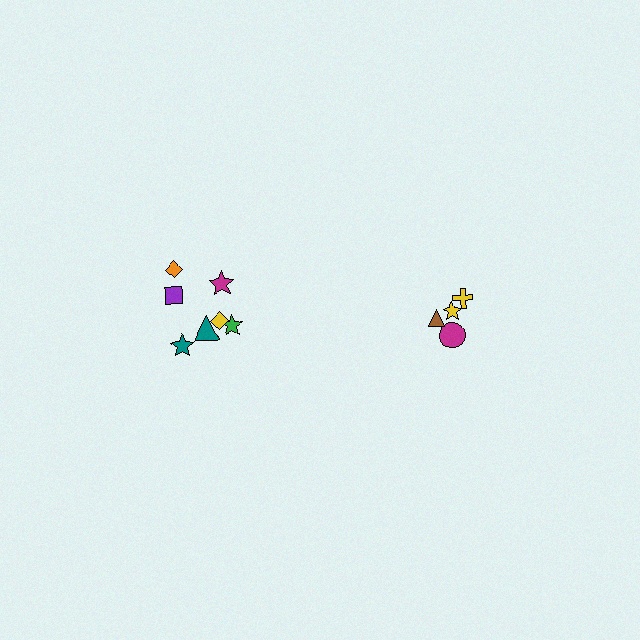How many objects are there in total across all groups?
There are 11 objects.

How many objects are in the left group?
There are 7 objects.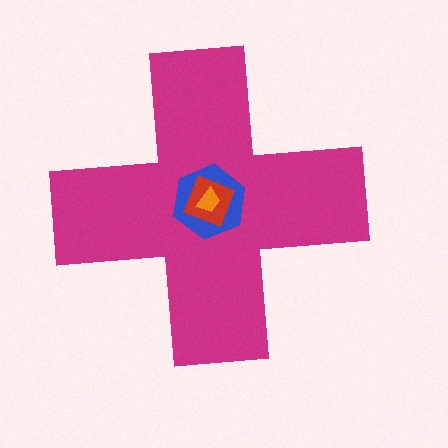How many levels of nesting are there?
4.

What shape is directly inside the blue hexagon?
The red square.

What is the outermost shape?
The magenta cross.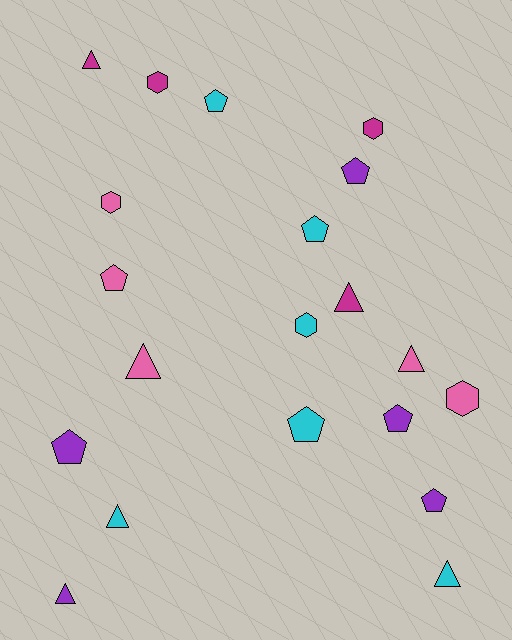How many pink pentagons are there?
There is 1 pink pentagon.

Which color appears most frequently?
Cyan, with 6 objects.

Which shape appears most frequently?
Pentagon, with 8 objects.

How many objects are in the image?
There are 20 objects.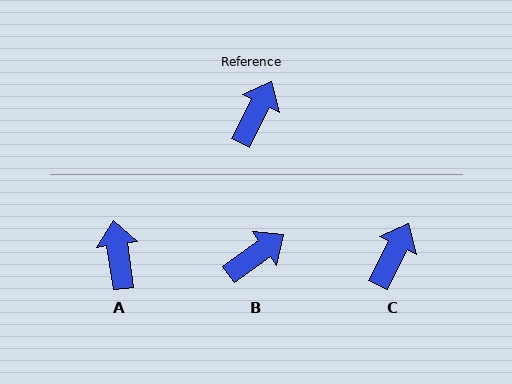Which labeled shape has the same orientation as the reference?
C.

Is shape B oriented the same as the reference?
No, it is off by about 28 degrees.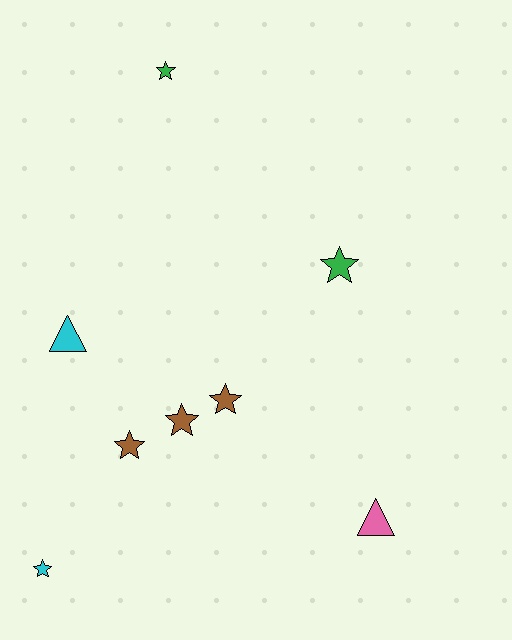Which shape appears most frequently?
Star, with 6 objects.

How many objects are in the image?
There are 8 objects.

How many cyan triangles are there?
There is 1 cyan triangle.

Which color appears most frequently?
Brown, with 3 objects.